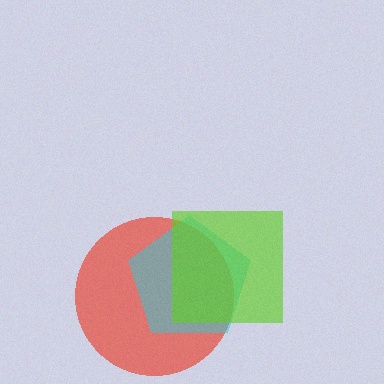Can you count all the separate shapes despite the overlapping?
Yes, there are 3 separate shapes.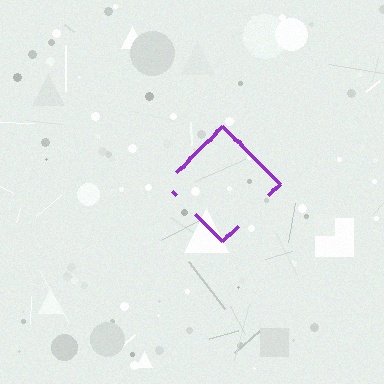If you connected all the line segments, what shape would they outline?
They would outline a diamond.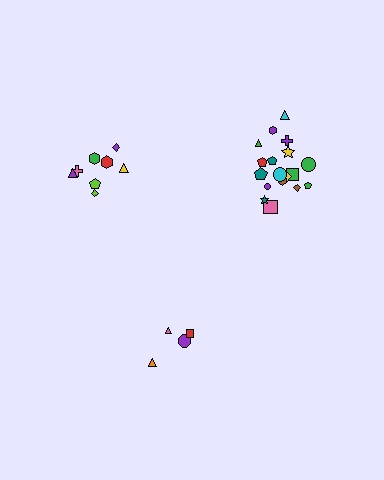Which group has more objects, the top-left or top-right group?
The top-right group.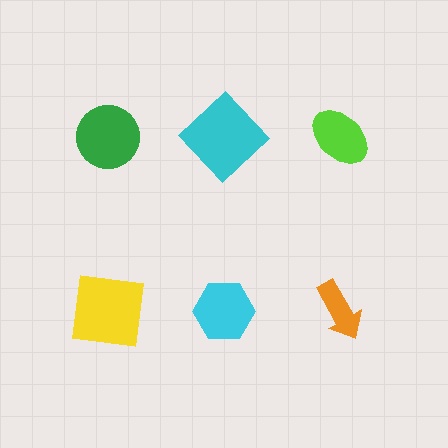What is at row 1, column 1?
A green circle.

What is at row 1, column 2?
A cyan diamond.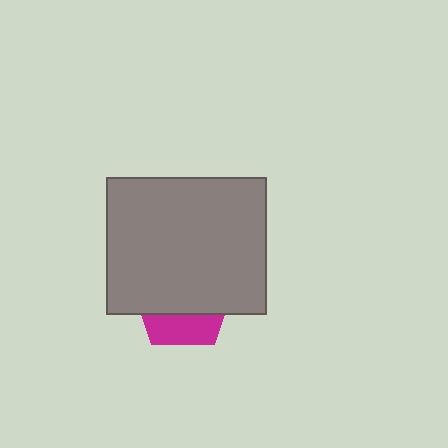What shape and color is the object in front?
The object in front is a gray rectangle.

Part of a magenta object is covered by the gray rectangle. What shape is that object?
It is a pentagon.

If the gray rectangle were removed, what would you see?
You would see the complete magenta pentagon.